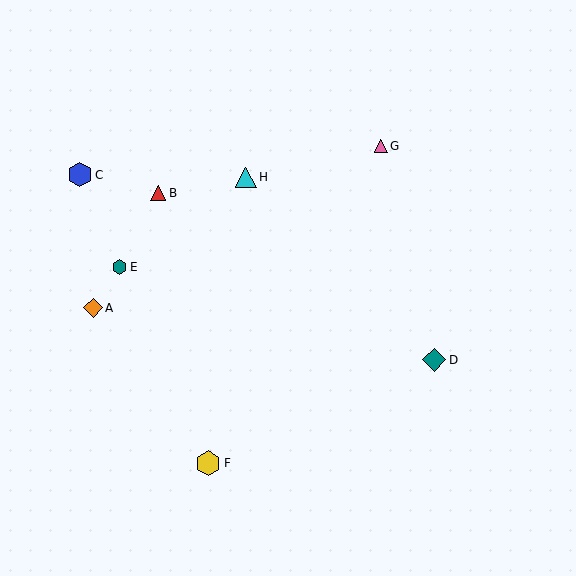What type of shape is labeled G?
Shape G is a pink triangle.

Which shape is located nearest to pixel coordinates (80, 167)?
The blue hexagon (labeled C) at (80, 175) is nearest to that location.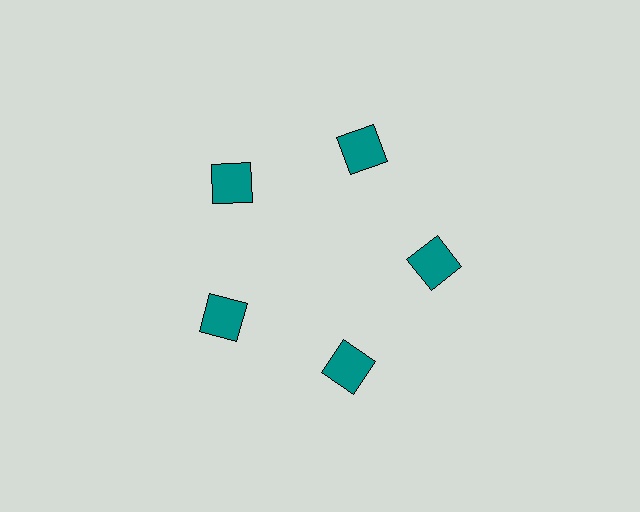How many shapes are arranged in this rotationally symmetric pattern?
There are 5 shapes, arranged in 5 groups of 1.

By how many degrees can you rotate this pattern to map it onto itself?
The pattern maps onto itself every 72 degrees of rotation.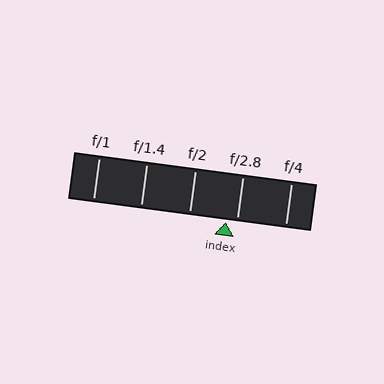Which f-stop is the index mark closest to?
The index mark is closest to f/2.8.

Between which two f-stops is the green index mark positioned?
The index mark is between f/2 and f/2.8.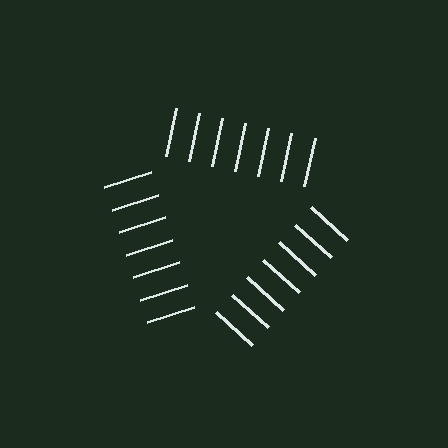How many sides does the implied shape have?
3 sides — the line-ends trace a triangle.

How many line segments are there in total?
21 — 7 along each of the 3 edges.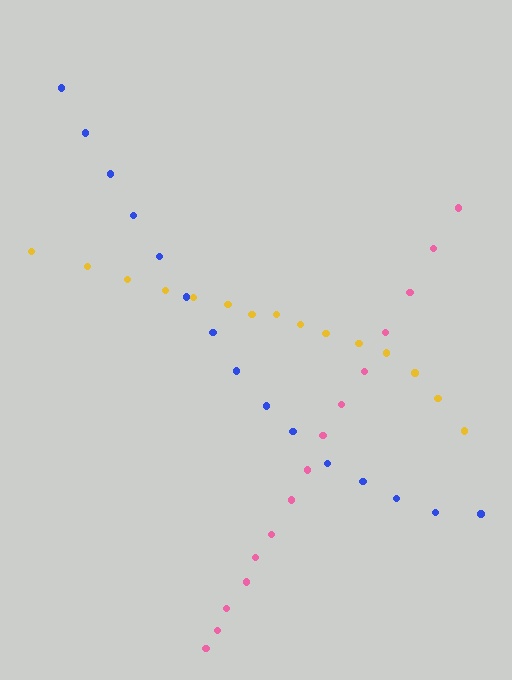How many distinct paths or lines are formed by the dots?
There are 3 distinct paths.